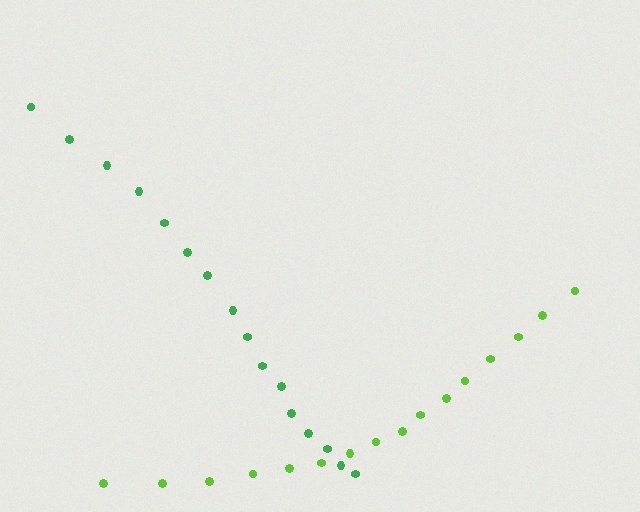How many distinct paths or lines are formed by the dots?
There are 2 distinct paths.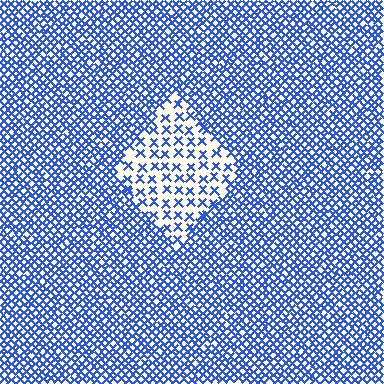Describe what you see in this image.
The image contains small blue elements arranged at two different densities. A diamond-shaped region is visible where the elements are less densely packed than the surrounding area.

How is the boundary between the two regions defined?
The boundary is defined by a change in element density (approximately 2.5x ratio). All elements are the same color, size, and shape.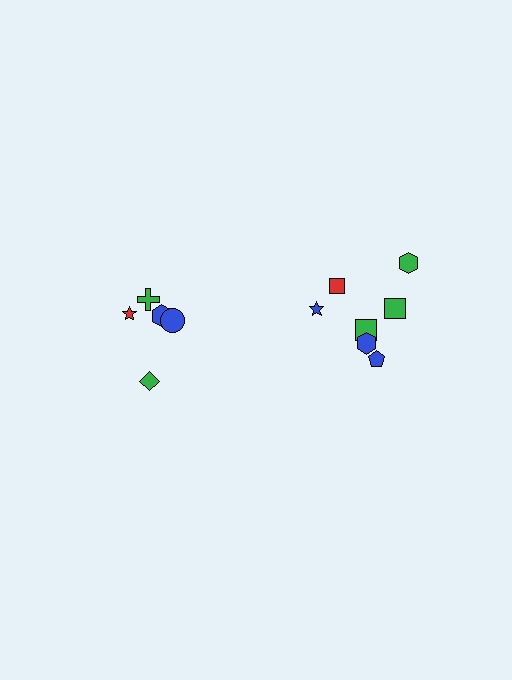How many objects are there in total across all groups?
There are 12 objects.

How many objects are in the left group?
There are 5 objects.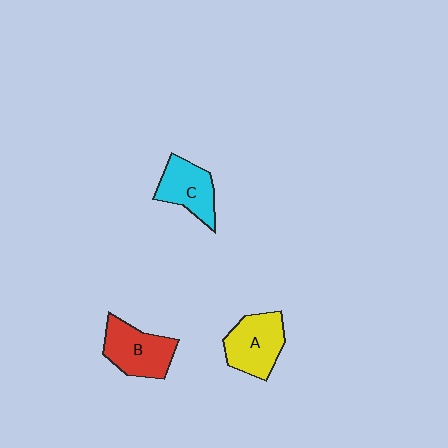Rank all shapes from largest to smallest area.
From largest to smallest: A (yellow), B (red), C (cyan).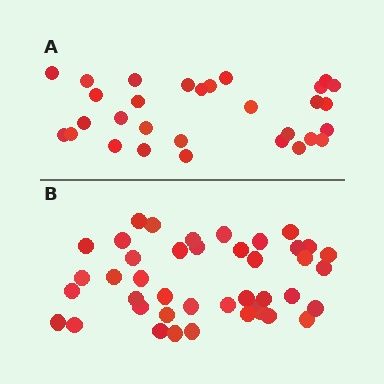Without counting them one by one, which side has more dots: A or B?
Region B (the bottom region) has more dots.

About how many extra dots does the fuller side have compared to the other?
Region B has roughly 12 or so more dots than region A.